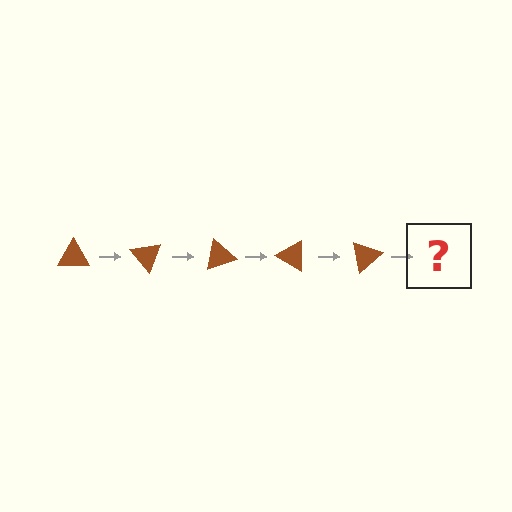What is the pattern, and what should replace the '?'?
The pattern is that the triangle rotates 50 degrees each step. The '?' should be a brown triangle rotated 250 degrees.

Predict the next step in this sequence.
The next step is a brown triangle rotated 250 degrees.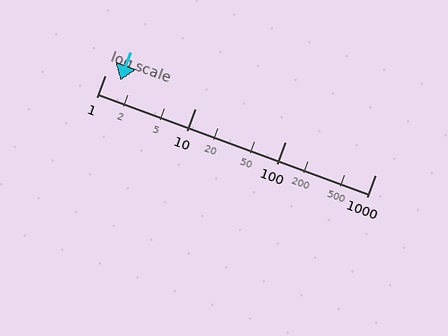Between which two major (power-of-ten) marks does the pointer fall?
The pointer is between 1 and 10.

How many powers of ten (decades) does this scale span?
The scale spans 3 decades, from 1 to 1000.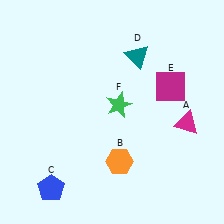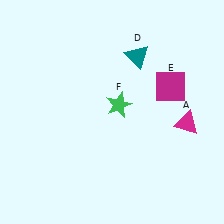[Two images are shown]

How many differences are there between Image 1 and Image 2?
There are 2 differences between the two images.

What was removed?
The orange hexagon (B), the blue pentagon (C) were removed in Image 2.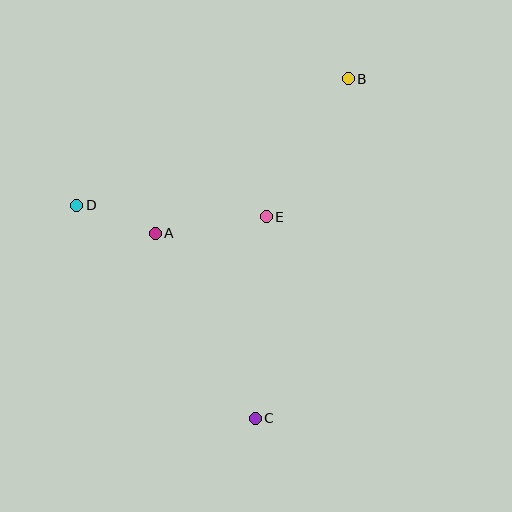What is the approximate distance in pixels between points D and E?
The distance between D and E is approximately 190 pixels.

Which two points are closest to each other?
Points A and D are closest to each other.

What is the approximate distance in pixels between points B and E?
The distance between B and E is approximately 160 pixels.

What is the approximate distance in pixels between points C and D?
The distance between C and D is approximately 278 pixels.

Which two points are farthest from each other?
Points B and C are farthest from each other.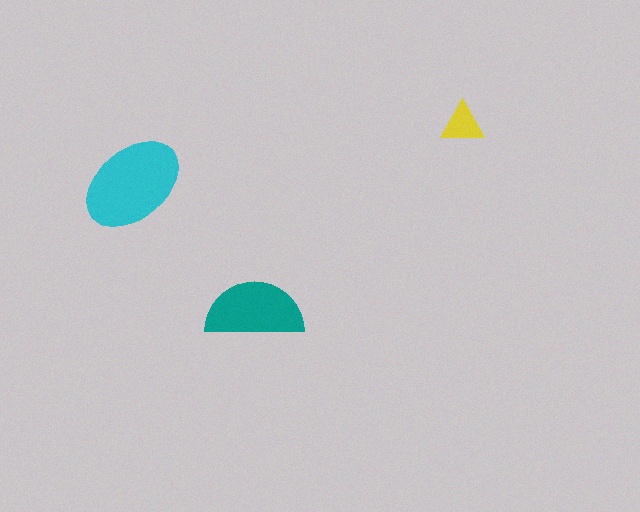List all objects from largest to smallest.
The cyan ellipse, the teal semicircle, the yellow triangle.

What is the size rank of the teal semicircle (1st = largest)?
2nd.